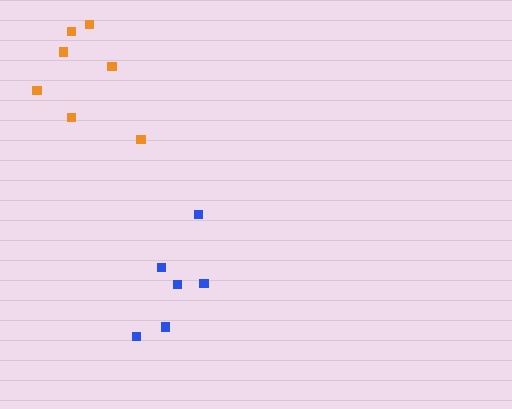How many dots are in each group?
Group 1: 6 dots, Group 2: 7 dots (13 total).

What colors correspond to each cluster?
The clusters are colored: blue, orange.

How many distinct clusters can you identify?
There are 2 distinct clusters.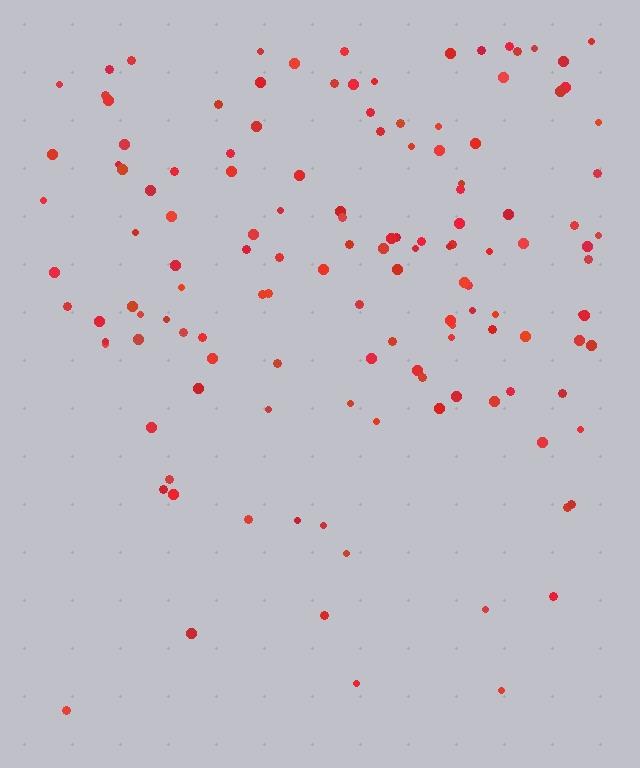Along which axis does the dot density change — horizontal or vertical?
Vertical.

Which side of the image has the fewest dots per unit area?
The bottom.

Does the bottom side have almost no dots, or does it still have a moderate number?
Still a moderate number, just noticeably fewer than the top.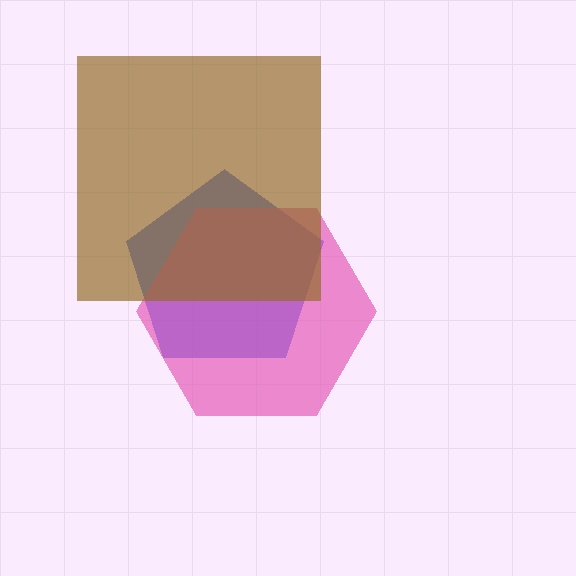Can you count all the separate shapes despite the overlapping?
Yes, there are 3 separate shapes.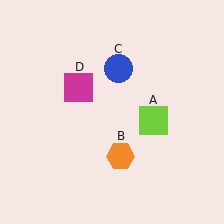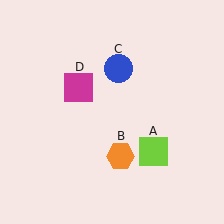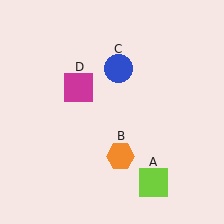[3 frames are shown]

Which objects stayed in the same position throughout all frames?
Orange hexagon (object B) and blue circle (object C) and magenta square (object D) remained stationary.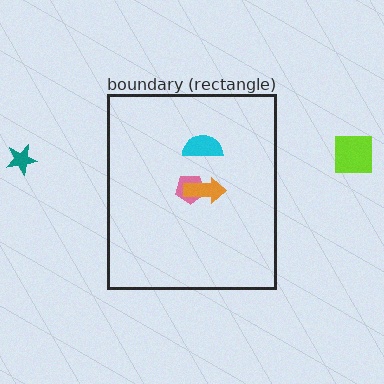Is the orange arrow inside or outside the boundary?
Inside.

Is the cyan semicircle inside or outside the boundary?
Inside.